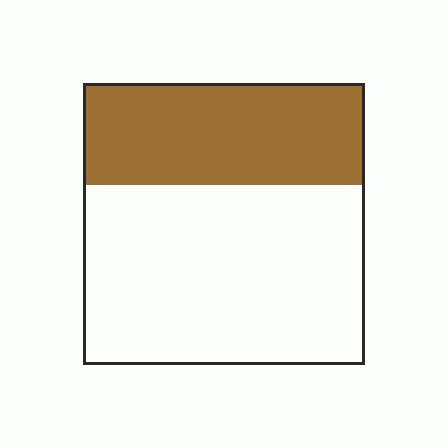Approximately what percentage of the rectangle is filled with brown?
Approximately 35%.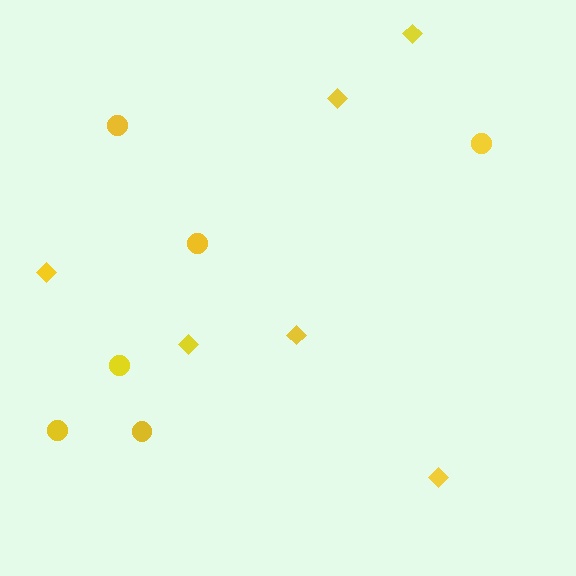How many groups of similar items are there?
There are 2 groups: one group of circles (6) and one group of diamonds (6).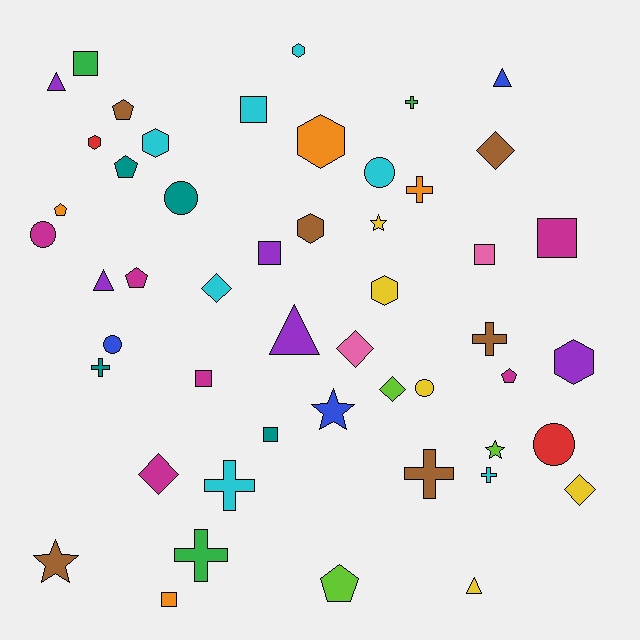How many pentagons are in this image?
There are 6 pentagons.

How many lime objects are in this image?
There are 3 lime objects.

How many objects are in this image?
There are 50 objects.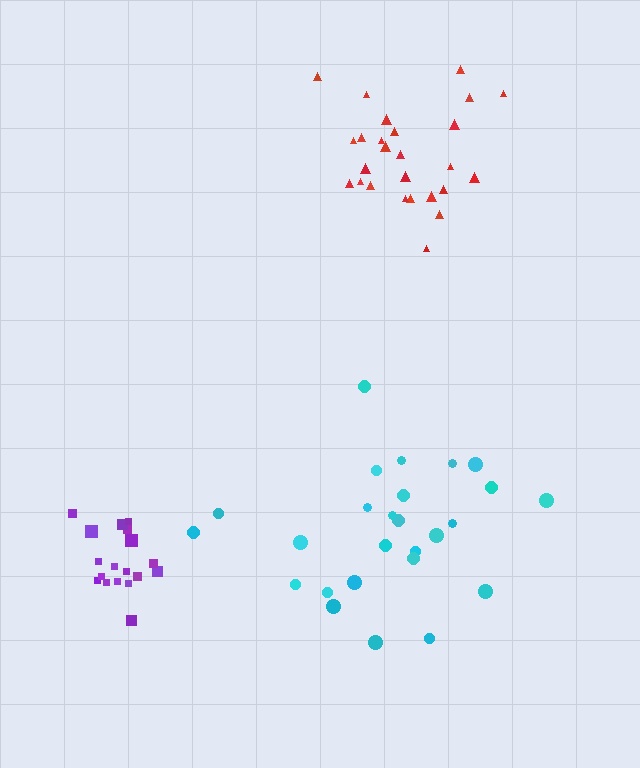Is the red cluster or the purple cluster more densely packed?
Purple.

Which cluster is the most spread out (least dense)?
Cyan.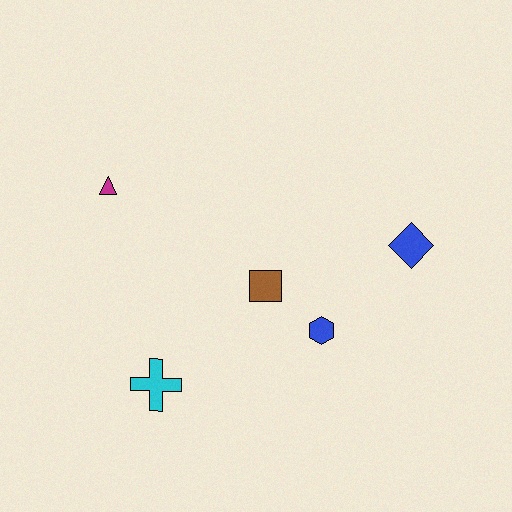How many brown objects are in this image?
There is 1 brown object.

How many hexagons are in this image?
There is 1 hexagon.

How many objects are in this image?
There are 5 objects.